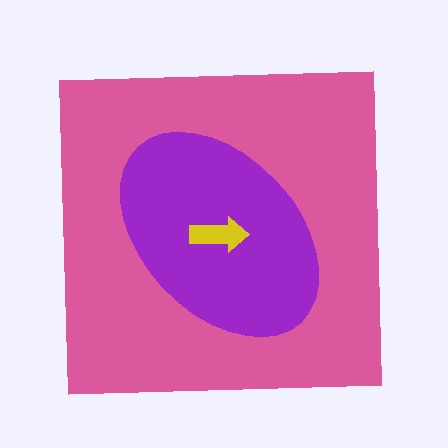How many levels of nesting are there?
3.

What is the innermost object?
The yellow arrow.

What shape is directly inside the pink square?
The purple ellipse.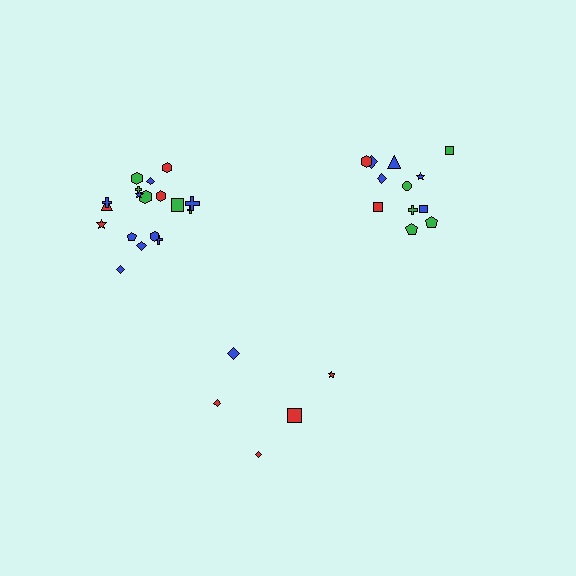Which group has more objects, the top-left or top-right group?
The top-left group.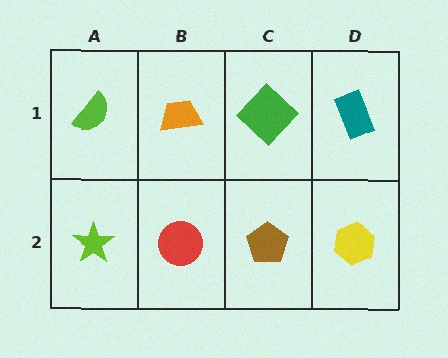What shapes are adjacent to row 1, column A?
A lime star (row 2, column A), an orange trapezoid (row 1, column B).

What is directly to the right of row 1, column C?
A teal rectangle.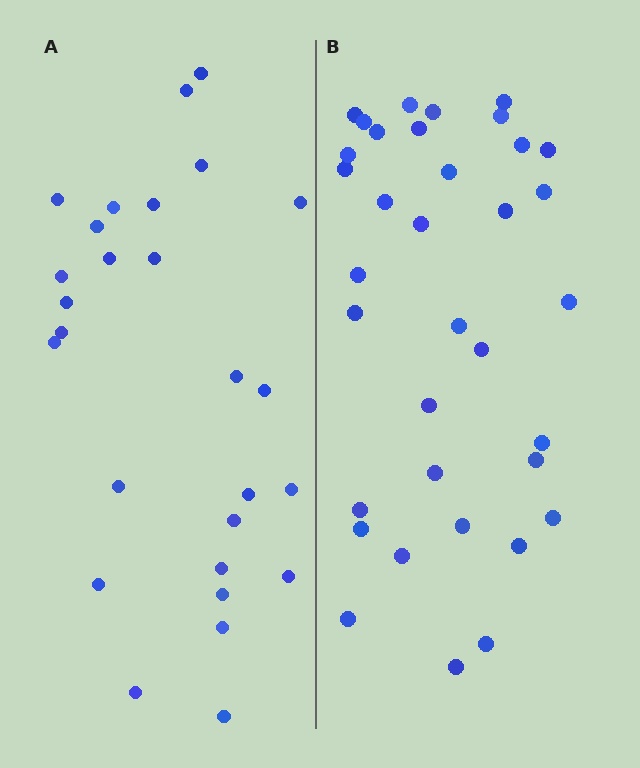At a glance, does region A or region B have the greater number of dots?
Region B (the right region) has more dots.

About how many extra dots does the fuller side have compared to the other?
Region B has roughly 8 or so more dots than region A.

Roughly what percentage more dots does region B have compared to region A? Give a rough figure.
About 30% more.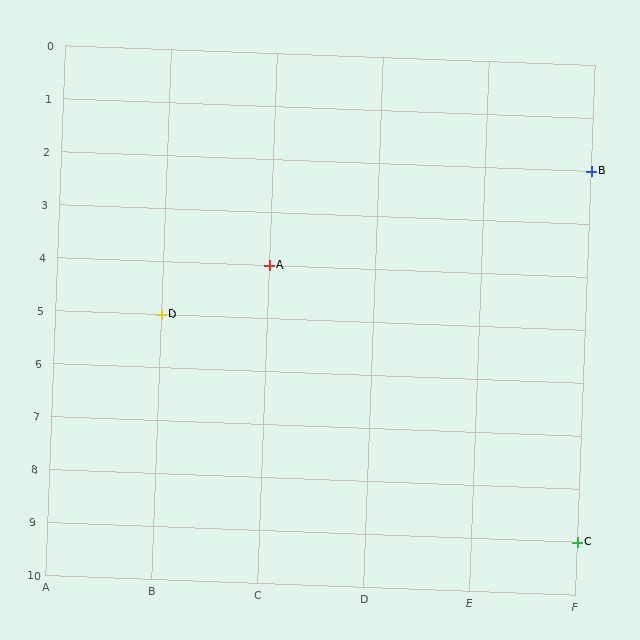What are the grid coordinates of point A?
Point A is at grid coordinates (C, 4).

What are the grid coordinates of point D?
Point D is at grid coordinates (B, 5).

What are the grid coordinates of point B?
Point B is at grid coordinates (F, 2).